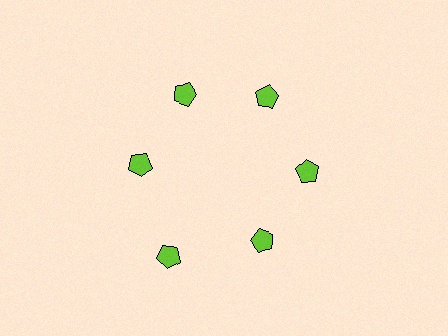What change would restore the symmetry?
The symmetry would be restored by moving it inward, back onto the ring so that all 6 pentagons sit at equal angles and equal distance from the center.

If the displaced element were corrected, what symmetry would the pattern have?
It would have 6-fold rotational symmetry — the pattern would map onto itself every 60 degrees.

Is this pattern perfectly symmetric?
No. The 6 lime pentagons are arranged in a ring, but one element near the 7 o'clock position is pushed outward from the center, breaking the 6-fold rotational symmetry.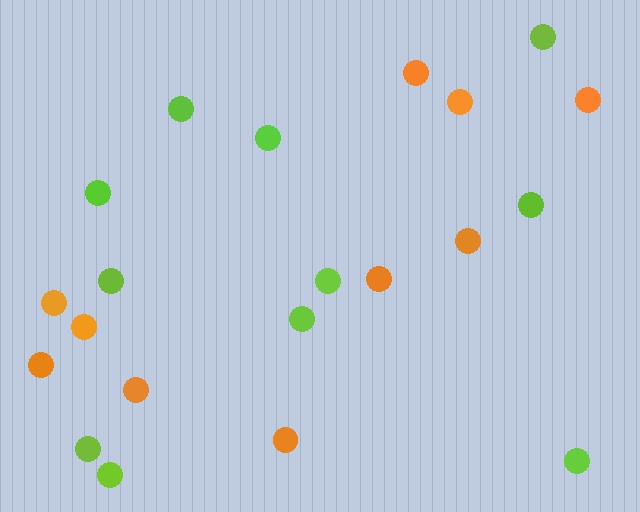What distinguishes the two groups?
There are 2 groups: one group of orange circles (10) and one group of lime circles (11).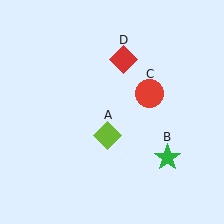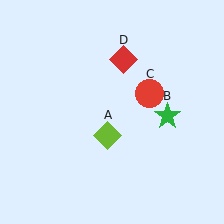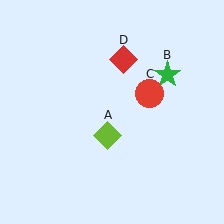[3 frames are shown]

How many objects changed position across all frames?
1 object changed position: green star (object B).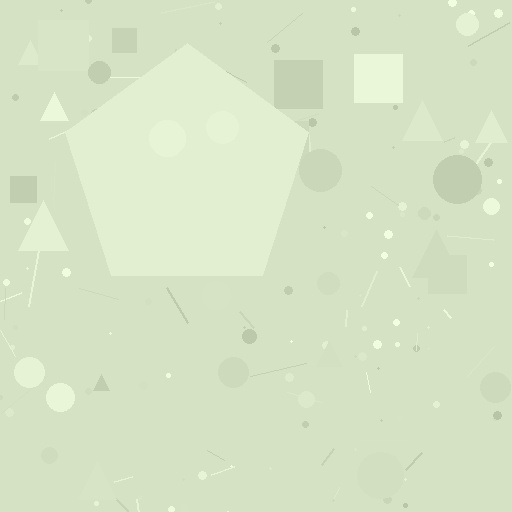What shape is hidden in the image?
A pentagon is hidden in the image.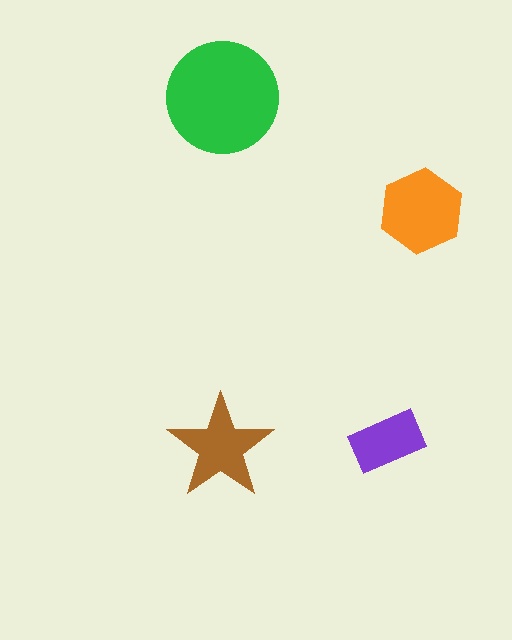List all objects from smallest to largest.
The purple rectangle, the brown star, the orange hexagon, the green circle.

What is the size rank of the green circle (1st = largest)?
1st.